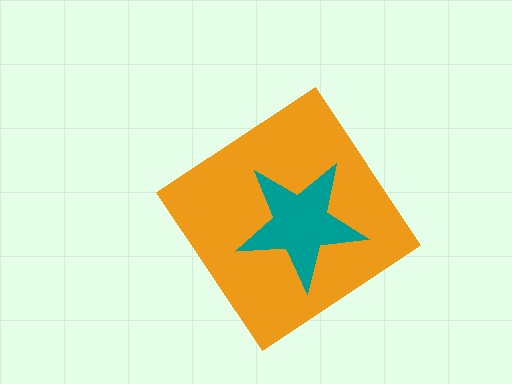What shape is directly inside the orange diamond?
The teal star.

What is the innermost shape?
The teal star.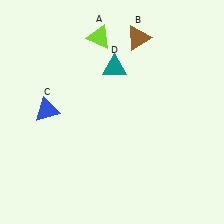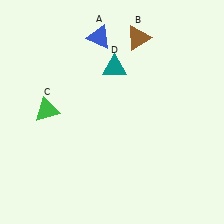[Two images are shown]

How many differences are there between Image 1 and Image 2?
There are 2 differences between the two images.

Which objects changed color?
A changed from lime to blue. C changed from blue to green.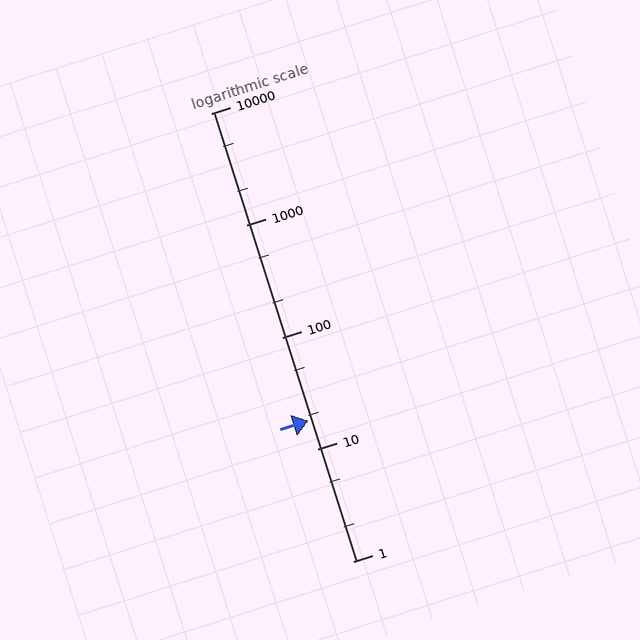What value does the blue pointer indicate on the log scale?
The pointer indicates approximately 18.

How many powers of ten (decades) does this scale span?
The scale spans 4 decades, from 1 to 10000.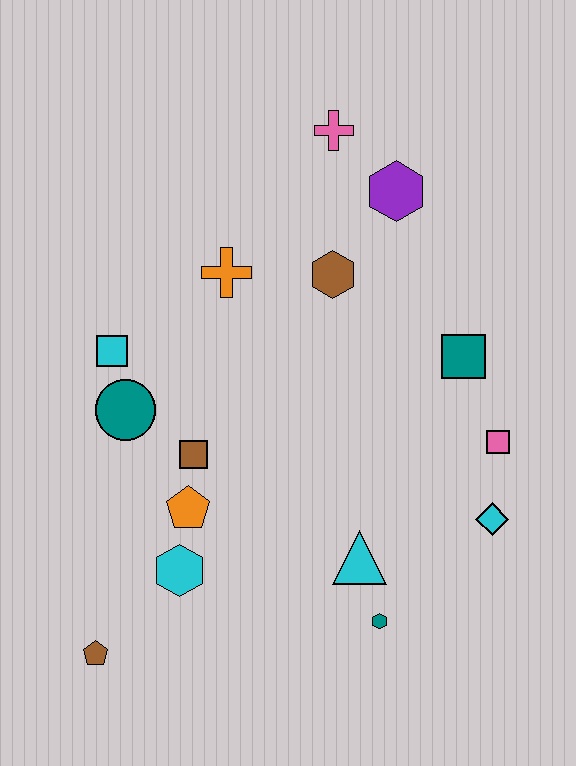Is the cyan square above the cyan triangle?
Yes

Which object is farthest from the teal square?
The brown pentagon is farthest from the teal square.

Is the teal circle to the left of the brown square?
Yes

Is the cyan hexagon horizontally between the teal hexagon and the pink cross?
No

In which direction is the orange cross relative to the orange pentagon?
The orange cross is above the orange pentagon.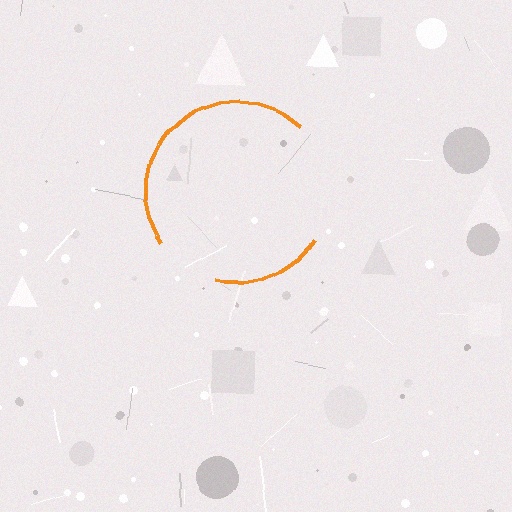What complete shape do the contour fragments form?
The contour fragments form a circle.